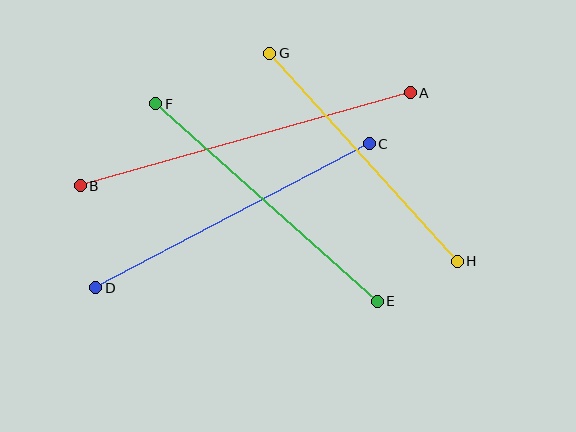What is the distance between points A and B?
The distance is approximately 343 pixels.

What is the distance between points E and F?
The distance is approximately 296 pixels.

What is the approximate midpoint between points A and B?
The midpoint is at approximately (245, 139) pixels.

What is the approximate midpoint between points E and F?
The midpoint is at approximately (266, 203) pixels.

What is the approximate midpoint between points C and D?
The midpoint is at approximately (232, 216) pixels.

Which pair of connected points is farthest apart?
Points A and B are farthest apart.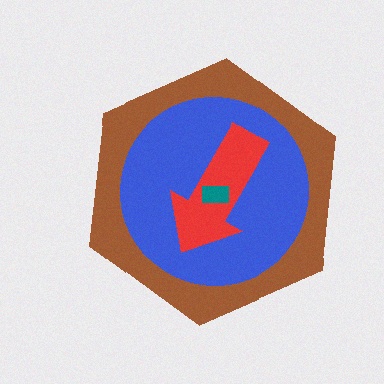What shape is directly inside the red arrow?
The teal rectangle.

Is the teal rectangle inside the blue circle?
Yes.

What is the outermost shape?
The brown hexagon.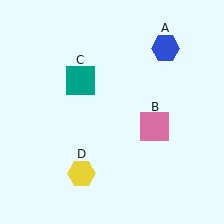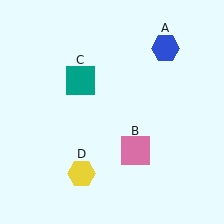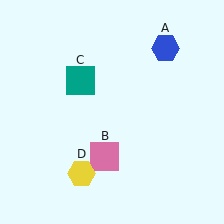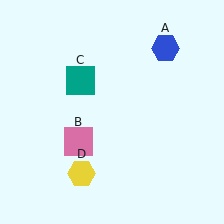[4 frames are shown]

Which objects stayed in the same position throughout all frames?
Blue hexagon (object A) and teal square (object C) and yellow hexagon (object D) remained stationary.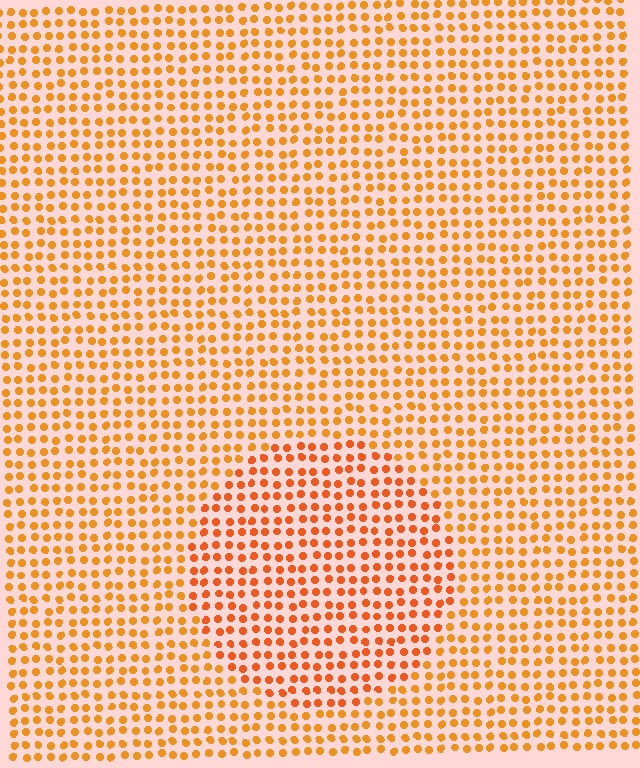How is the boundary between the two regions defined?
The boundary is defined purely by a slight shift in hue (about 17 degrees). Spacing, size, and orientation are identical on both sides.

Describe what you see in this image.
The image is filled with small orange elements in a uniform arrangement. A circle-shaped region is visible where the elements are tinted to a slightly different hue, forming a subtle color boundary.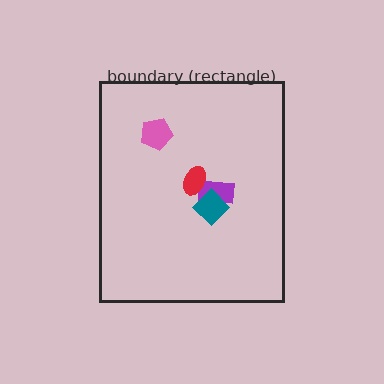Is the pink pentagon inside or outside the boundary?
Inside.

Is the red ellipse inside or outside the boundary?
Inside.